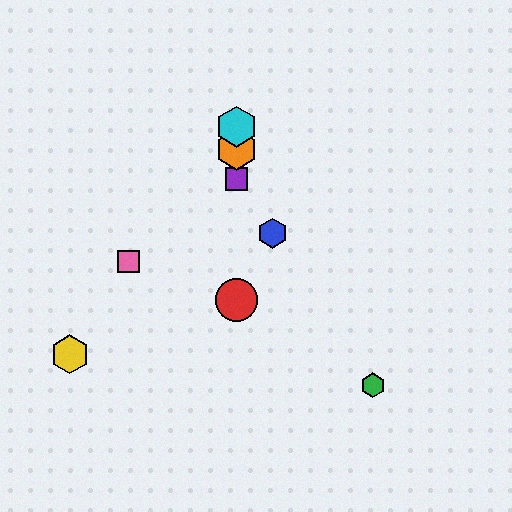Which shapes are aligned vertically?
The red circle, the purple square, the orange hexagon, the cyan hexagon are aligned vertically.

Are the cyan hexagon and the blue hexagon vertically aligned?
No, the cyan hexagon is at x≈236 and the blue hexagon is at x≈272.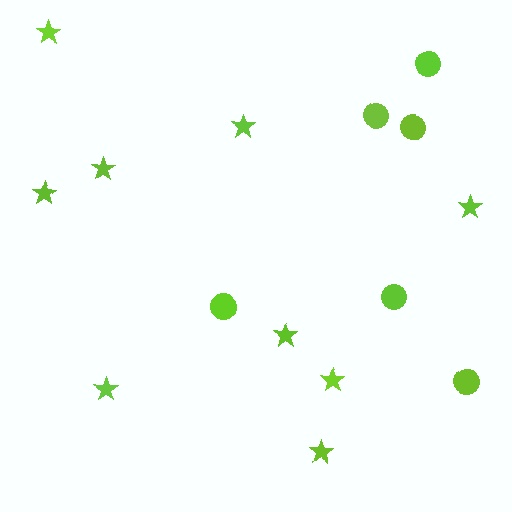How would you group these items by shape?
There are 2 groups: one group of stars (9) and one group of circles (6).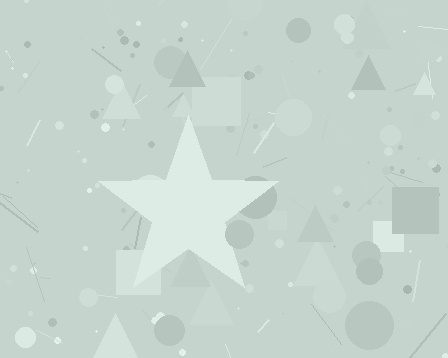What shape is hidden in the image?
A star is hidden in the image.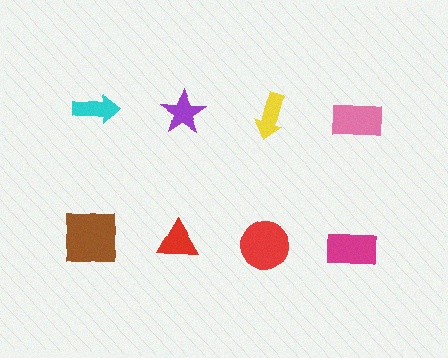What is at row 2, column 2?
A red triangle.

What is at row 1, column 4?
A pink rectangle.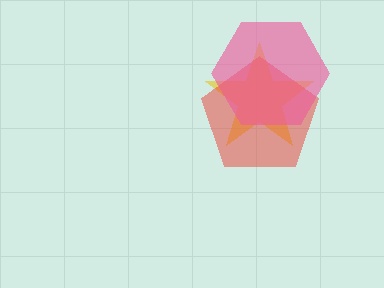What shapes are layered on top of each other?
The layered shapes are: a yellow star, a red pentagon, a pink hexagon.